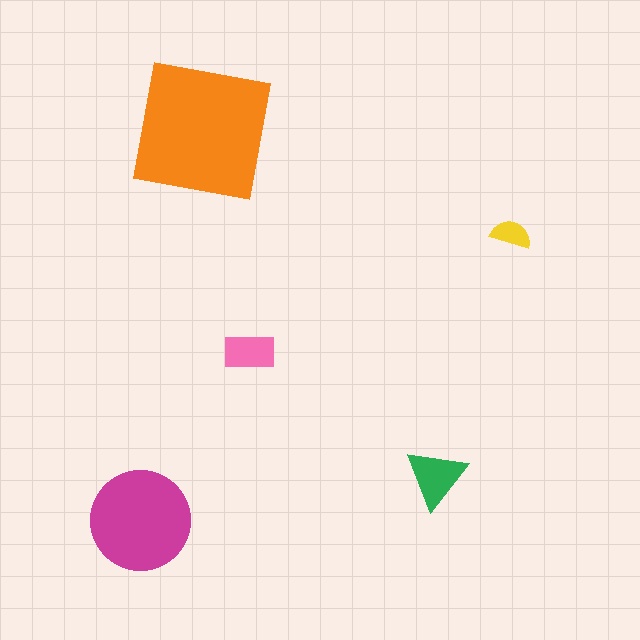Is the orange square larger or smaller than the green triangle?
Larger.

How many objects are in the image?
There are 5 objects in the image.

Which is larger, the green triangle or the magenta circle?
The magenta circle.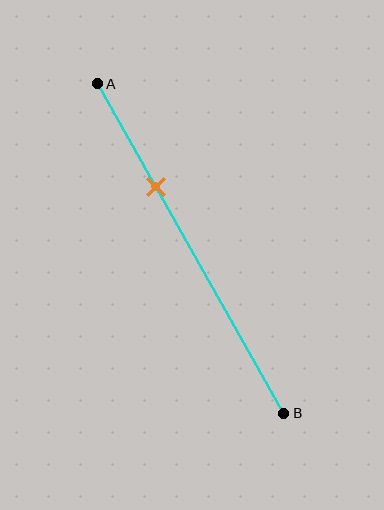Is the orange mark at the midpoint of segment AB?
No, the mark is at about 30% from A, not at the 50% midpoint.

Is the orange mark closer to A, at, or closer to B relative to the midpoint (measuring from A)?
The orange mark is closer to point A than the midpoint of segment AB.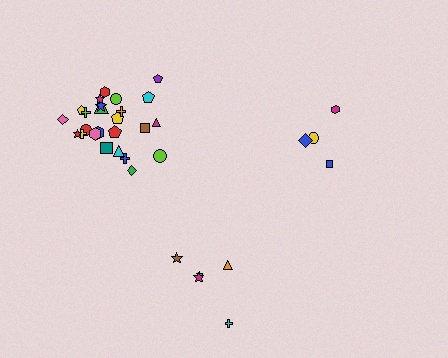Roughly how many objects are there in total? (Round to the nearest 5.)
Roughly 35 objects in total.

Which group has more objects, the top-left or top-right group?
The top-left group.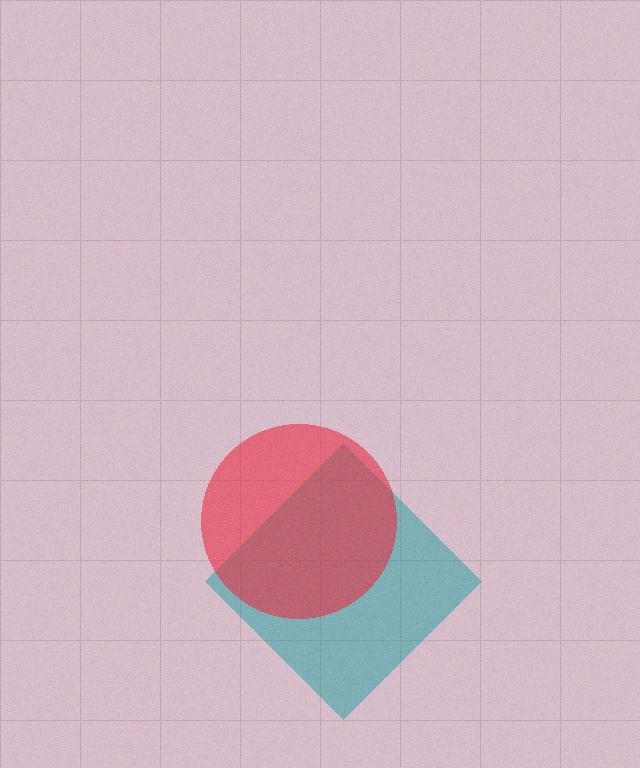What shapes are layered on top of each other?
The layered shapes are: a teal diamond, a red circle.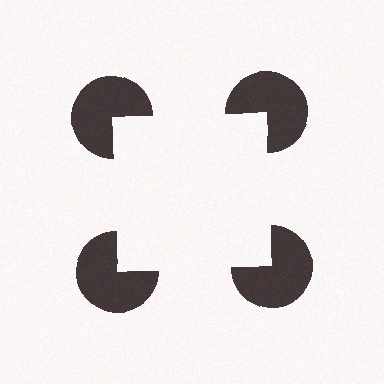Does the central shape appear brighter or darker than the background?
It typically appears slightly brighter than the background, even though no actual brightness change is drawn.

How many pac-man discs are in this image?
There are 4 — one at each vertex of the illusory square.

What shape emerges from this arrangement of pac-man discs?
An illusory square — its edges are inferred from the aligned wedge cuts in the pac-man discs, not physically drawn.